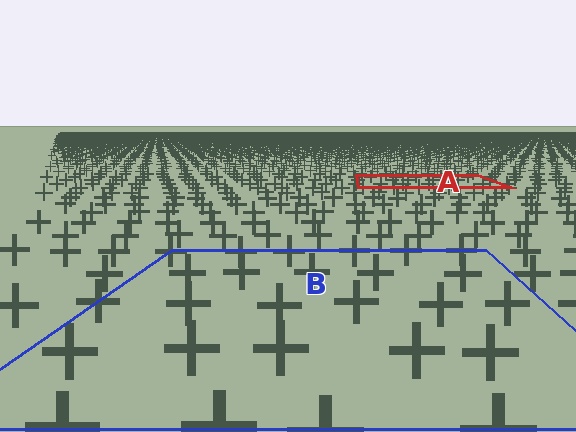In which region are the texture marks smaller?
The texture marks are smaller in region A, because it is farther away.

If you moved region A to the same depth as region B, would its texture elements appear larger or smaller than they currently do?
They would appear larger. At a closer depth, the same texture elements are projected at a bigger on-screen size.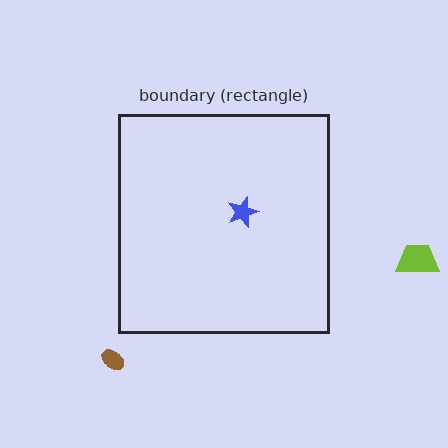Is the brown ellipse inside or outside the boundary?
Outside.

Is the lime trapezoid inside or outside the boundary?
Outside.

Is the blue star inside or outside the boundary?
Inside.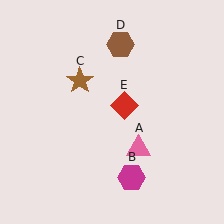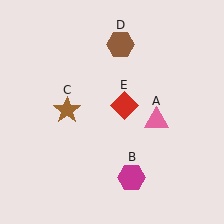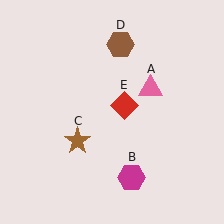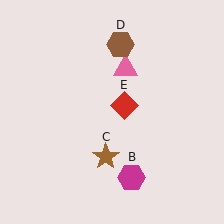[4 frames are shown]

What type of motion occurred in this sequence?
The pink triangle (object A), brown star (object C) rotated counterclockwise around the center of the scene.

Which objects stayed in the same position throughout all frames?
Magenta hexagon (object B) and brown hexagon (object D) and red diamond (object E) remained stationary.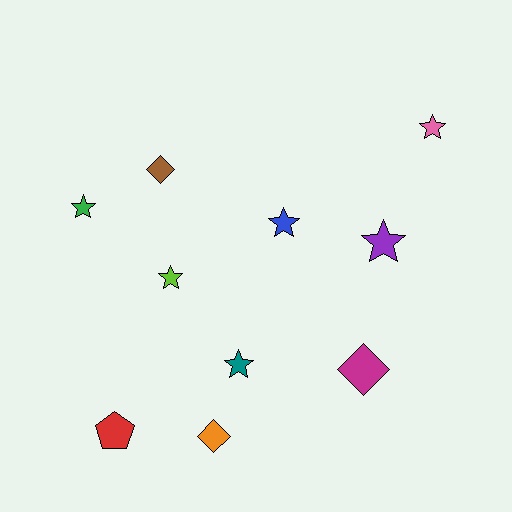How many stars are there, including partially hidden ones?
There are 6 stars.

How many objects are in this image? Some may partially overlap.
There are 10 objects.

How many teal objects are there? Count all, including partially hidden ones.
There is 1 teal object.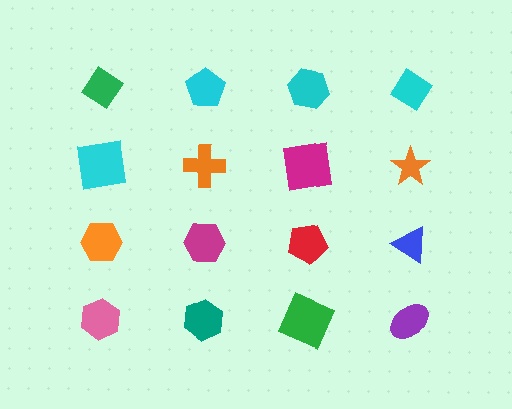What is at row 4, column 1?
A pink hexagon.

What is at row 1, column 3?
A cyan hexagon.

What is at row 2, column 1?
A cyan square.